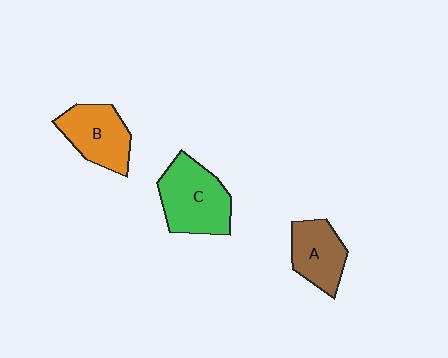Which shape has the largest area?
Shape C (green).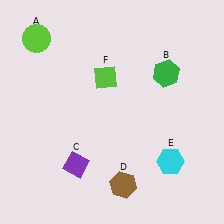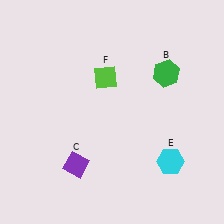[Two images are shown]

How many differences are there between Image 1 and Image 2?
There are 2 differences between the two images.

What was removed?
The lime circle (A), the brown hexagon (D) were removed in Image 2.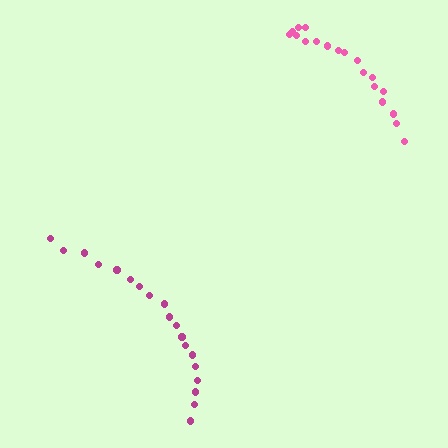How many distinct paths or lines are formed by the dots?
There are 2 distinct paths.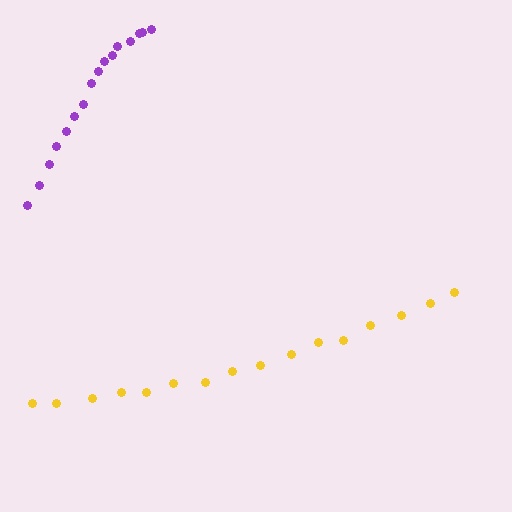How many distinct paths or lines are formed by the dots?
There are 2 distinct paths.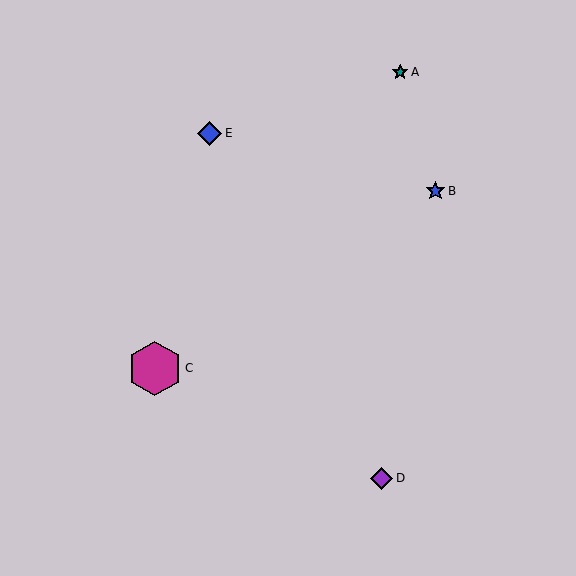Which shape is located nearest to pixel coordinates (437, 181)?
The blue star (labeled B) at (435, 191) is nearest to that location.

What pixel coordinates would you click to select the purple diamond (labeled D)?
Click at (382, 478) to select the purple diamond D.